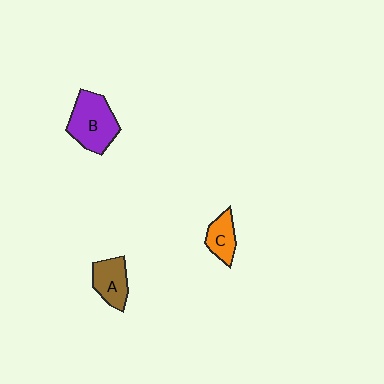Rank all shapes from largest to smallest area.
From largest to smallest: B (purple), A (brown), C (orange).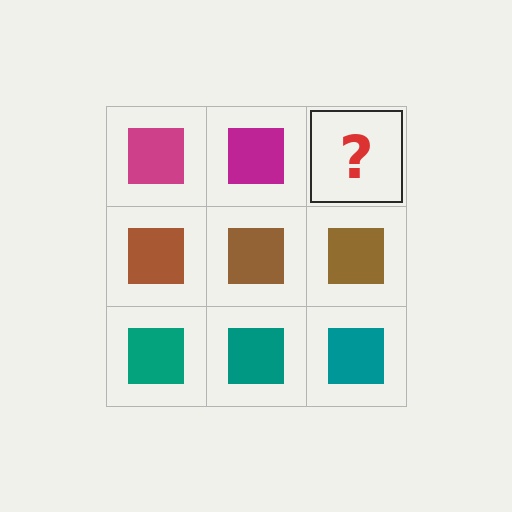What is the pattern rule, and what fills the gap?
The rule is that each row has a consistent color. The gap should be filled with a magenta square.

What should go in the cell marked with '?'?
The missing cell should contain a magenta square.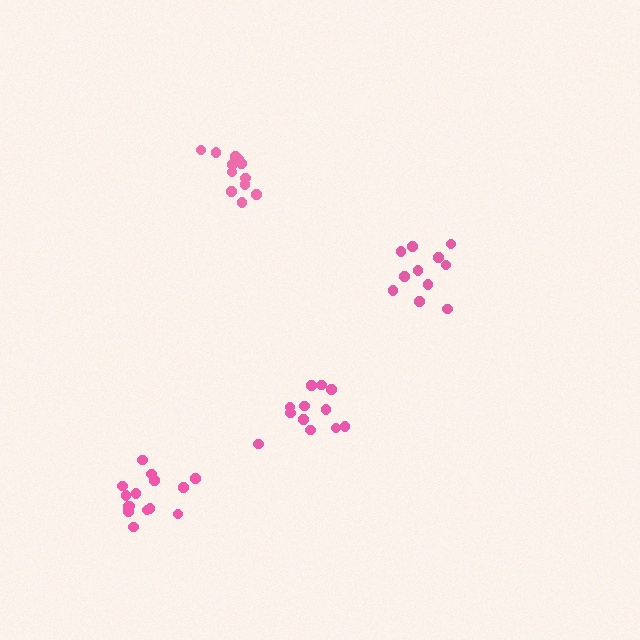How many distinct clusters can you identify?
There are 4 distinct clusters.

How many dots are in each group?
Group 1: 11 dots, Group 2: 13 dots, Group 3: 12 dots, Group 4: 15 dots (51 total).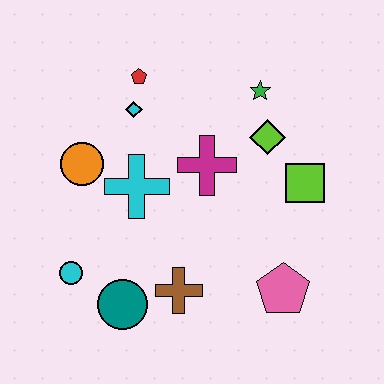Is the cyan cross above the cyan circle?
Yes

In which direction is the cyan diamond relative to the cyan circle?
The cyan diamond is above the cyan circle.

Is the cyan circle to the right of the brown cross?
No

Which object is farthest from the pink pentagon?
The red pentagon is farthest from the pink pentagon.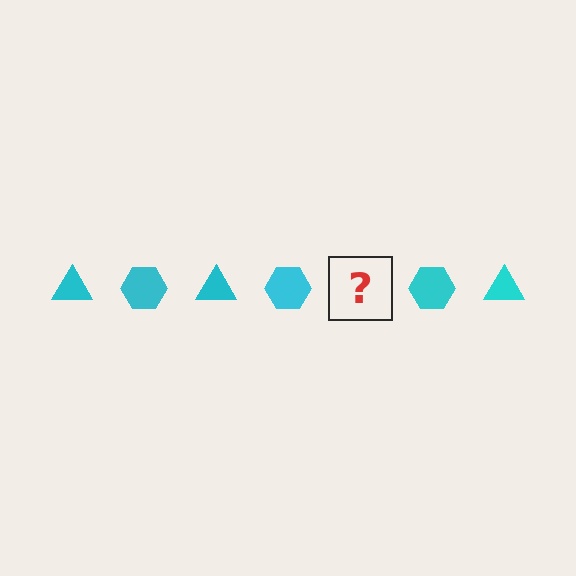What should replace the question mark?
The question mark should be replaced with a cyan triangle.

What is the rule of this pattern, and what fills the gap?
The rule is that the pattern cycles through triangle, hexagon shapes in cyan. The gap should be filled with a cyan triangle.